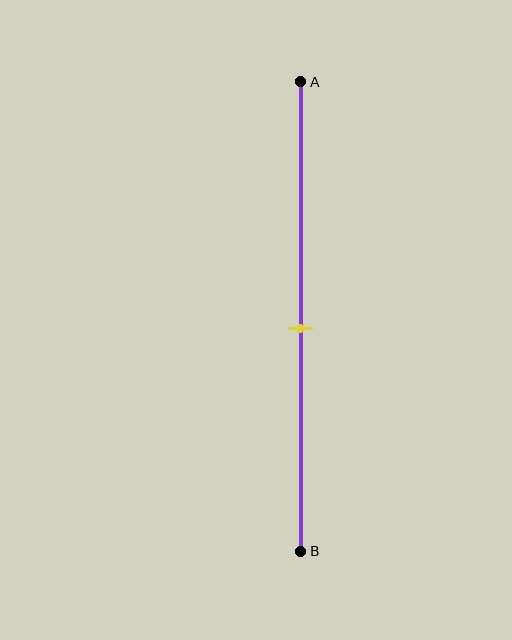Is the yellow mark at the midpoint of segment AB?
Yes, the mark is approximately at the midpoint.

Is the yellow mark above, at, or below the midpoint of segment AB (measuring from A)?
The yellow mark is approximately at the midpoint of segment AB.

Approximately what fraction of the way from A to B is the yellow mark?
The yellow mark is approximately 55% of the way from A to B.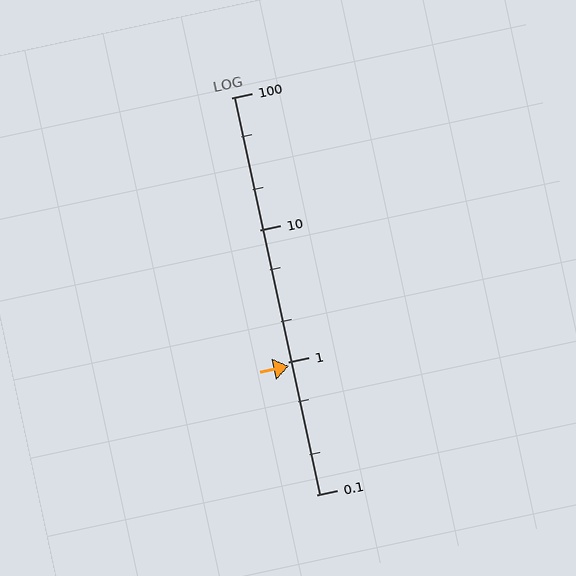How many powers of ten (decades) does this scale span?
The scale spans 3 decades, from 0.1 to 100.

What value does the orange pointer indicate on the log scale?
The pointer indicates approximately 0.93.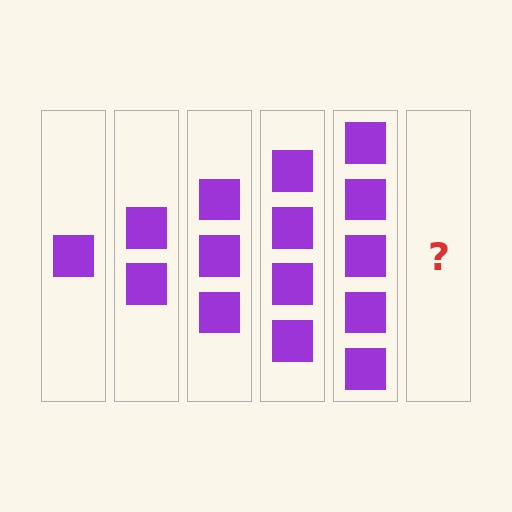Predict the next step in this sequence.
The next step is 6 squares.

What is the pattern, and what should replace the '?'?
The pattern is that each step adds one more square. The '?' should be 6 squares.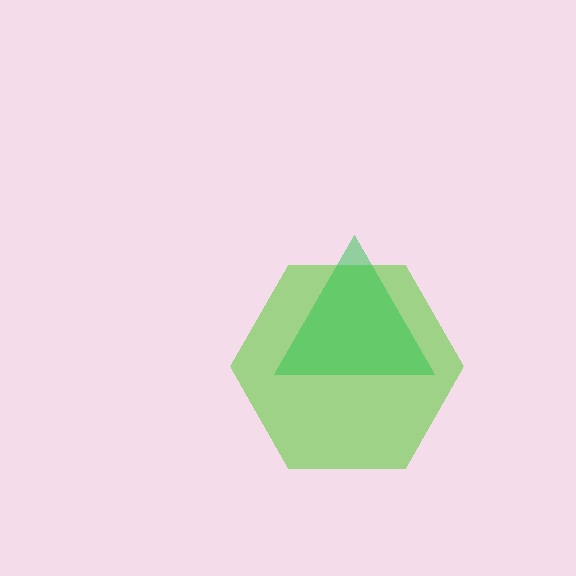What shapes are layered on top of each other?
The layered shapes are: a lime hexagon, a green triangle.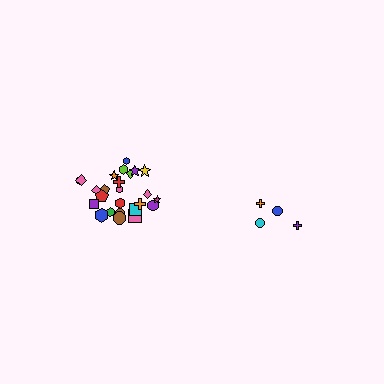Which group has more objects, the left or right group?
The left group.